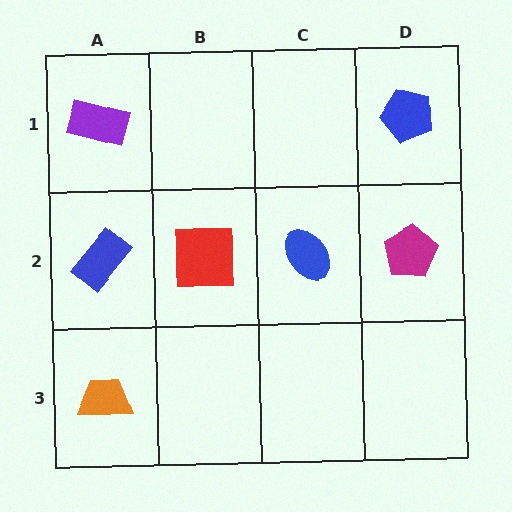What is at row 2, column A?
A blue rectangle.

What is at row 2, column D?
A magenta pentagon.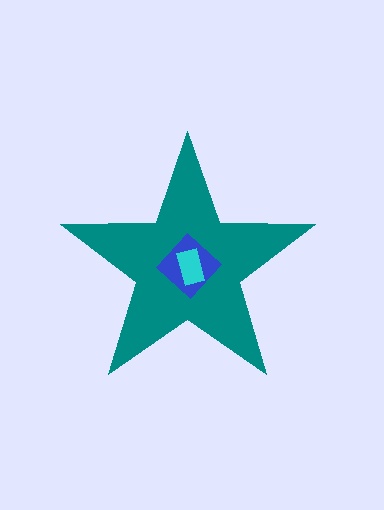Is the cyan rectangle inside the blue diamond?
Yes.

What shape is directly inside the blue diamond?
The cyan rectangle.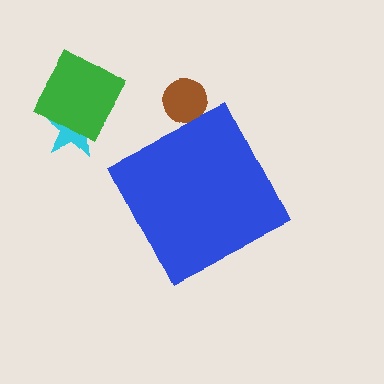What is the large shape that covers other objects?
A blue diamond.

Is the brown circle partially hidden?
Yes, the brown circle is partially hidden behind the blue diamond.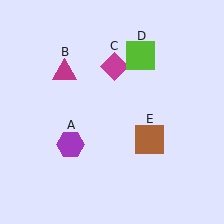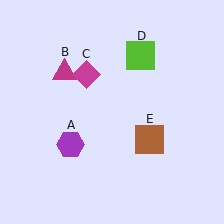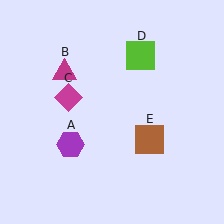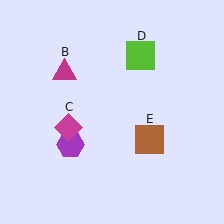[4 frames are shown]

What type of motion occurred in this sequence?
The magenta diamond (object C) rotated counterclockwise around the center of the scene.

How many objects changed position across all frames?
1 object changed position: magenta diamond (object C).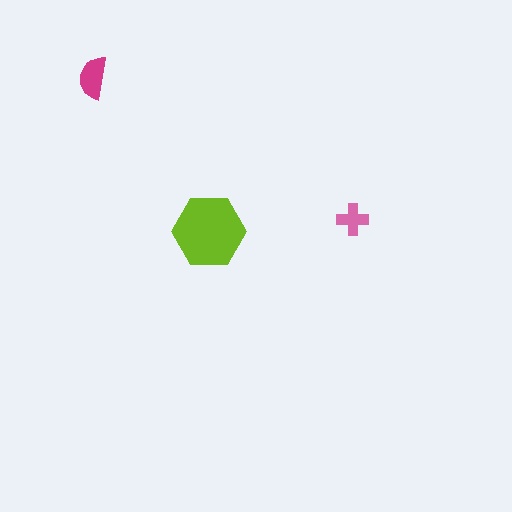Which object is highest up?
The magenta semicircle is topmost.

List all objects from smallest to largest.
The pink cross, the magenta semicircle, the lime hexagon.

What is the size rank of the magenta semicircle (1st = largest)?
2nd.